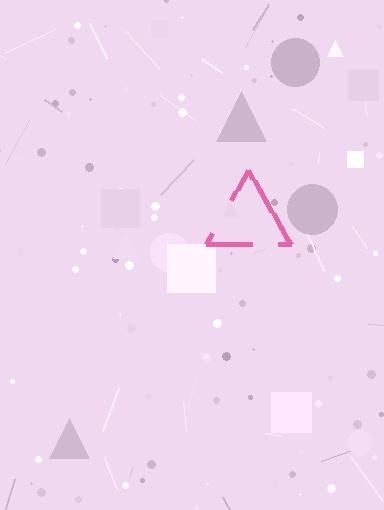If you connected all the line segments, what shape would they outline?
They would outline a triangle.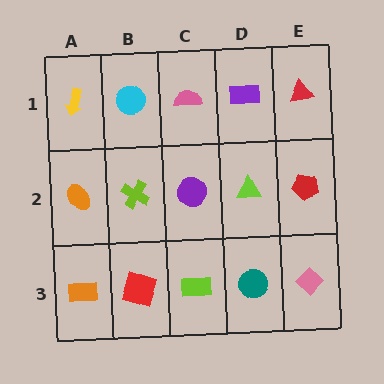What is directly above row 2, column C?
A pink semicircle.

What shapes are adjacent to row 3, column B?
A lime cross (row 2, column B), an orange rectangle (row 3, column A), a lime rectangle (row 3, column C).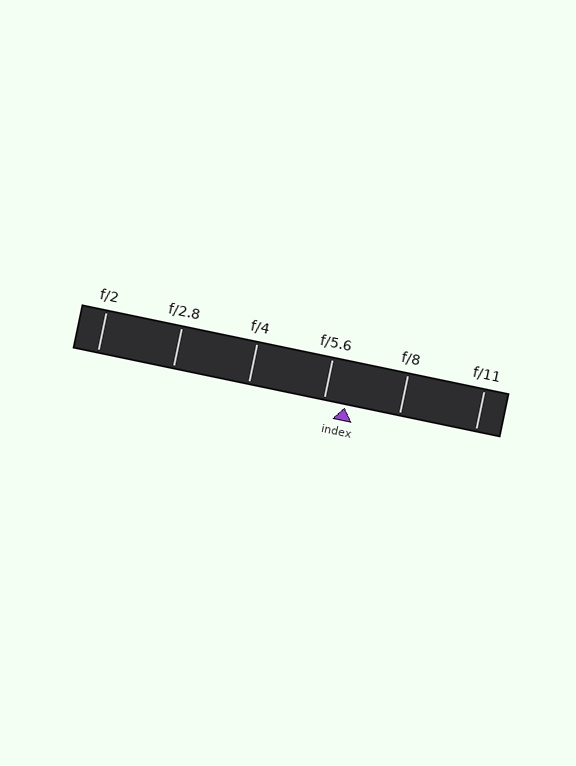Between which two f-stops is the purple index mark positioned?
The index mark is between f/5.6 and f/8.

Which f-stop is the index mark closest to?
The index mark is closest to f/5.6.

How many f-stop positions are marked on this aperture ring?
There are 6 f-stop positions marked.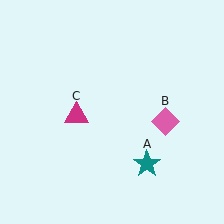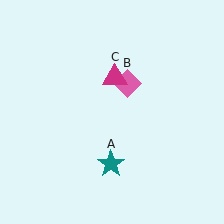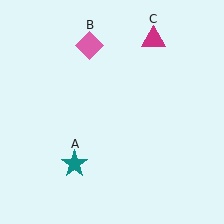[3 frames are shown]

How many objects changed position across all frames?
3 objects changed position: teal star (object A), pink diamond (object B), magenta triangle (object C).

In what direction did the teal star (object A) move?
The teal star (object A) moved left.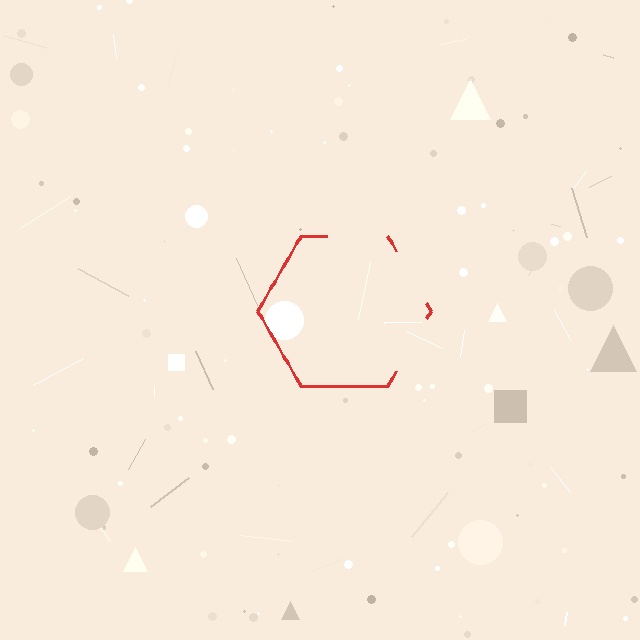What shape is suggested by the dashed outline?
The dashed outline suggests a hexagon.